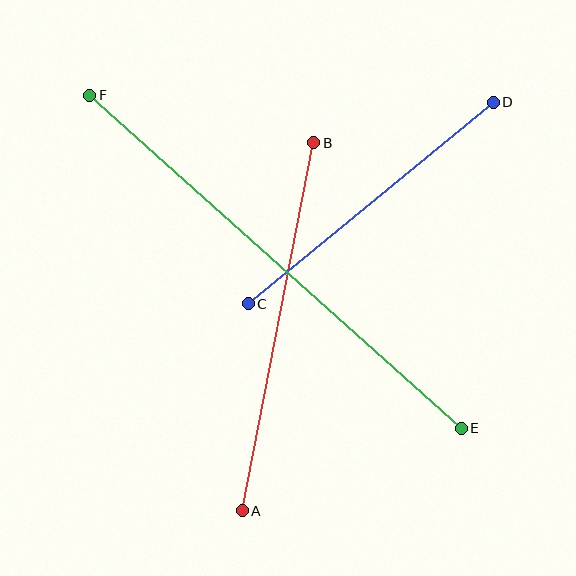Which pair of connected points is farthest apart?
Points E and F are farthest apart.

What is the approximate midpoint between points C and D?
The midpoint is at approximately (371, 203) pixels.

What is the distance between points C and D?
The distance is approximately 317 pixels.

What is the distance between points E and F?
The distance is approximately 499 pixels.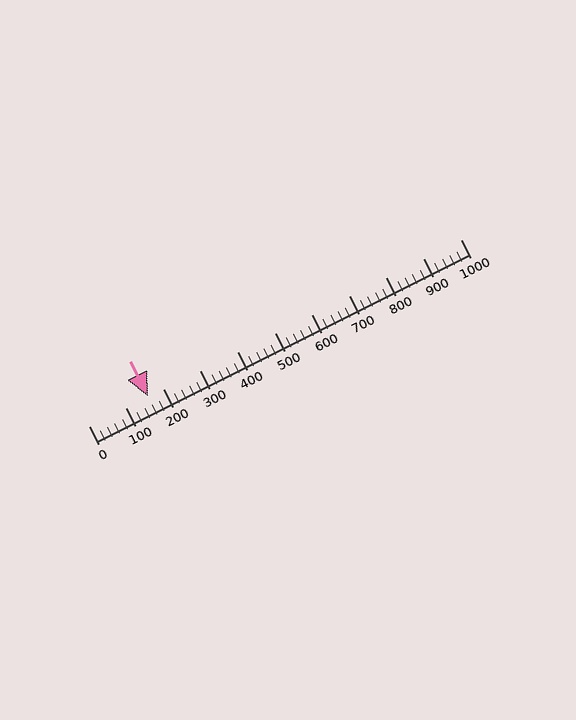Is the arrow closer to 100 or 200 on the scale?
The arrow is closer to 200.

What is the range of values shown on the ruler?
The ruler shows values from 0 to 1000.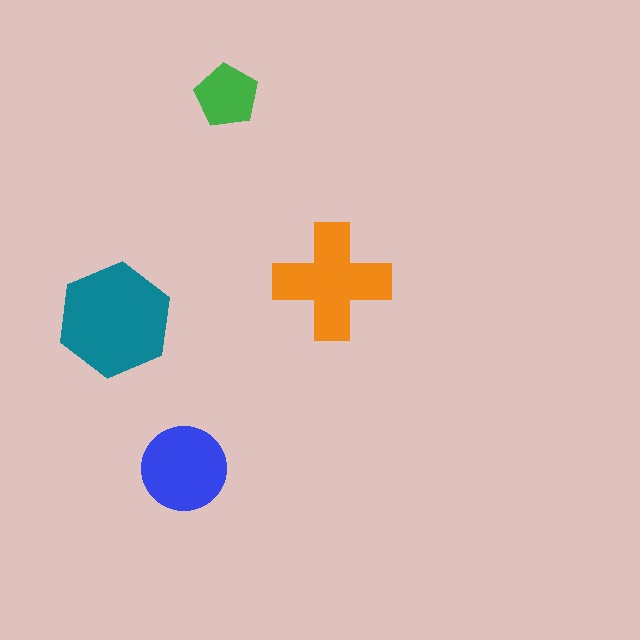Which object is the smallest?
The green pentagon.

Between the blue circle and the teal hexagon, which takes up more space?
The teal hexagon.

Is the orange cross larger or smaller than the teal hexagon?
Smaller.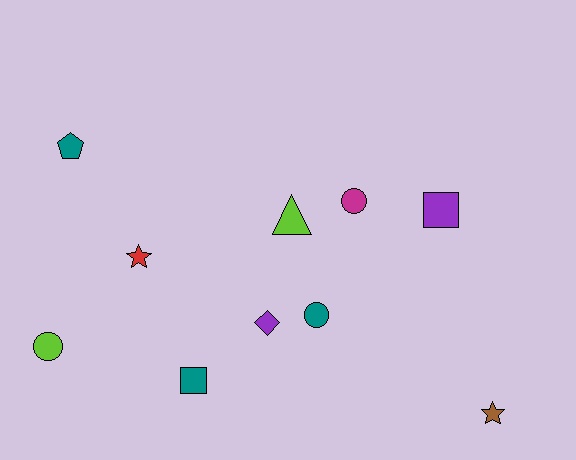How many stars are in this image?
There are 2 stars.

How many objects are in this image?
There are 10 objects.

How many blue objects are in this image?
There are no blue objects.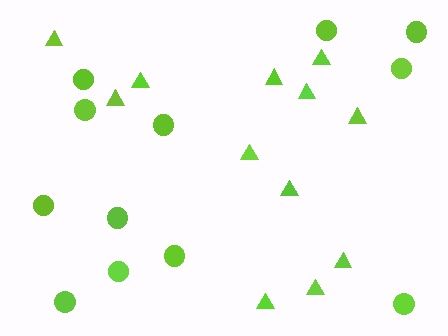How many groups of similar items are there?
There are 2 groups: one group of triangles (12) and one group of circles (12).